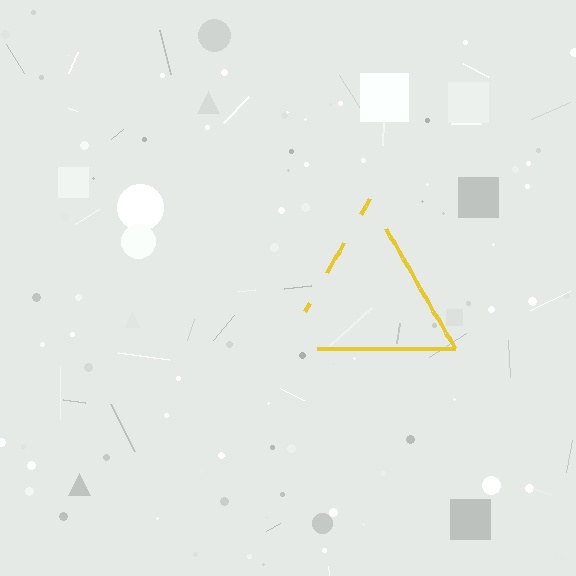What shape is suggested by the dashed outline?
The dashed outline suggests a triangle.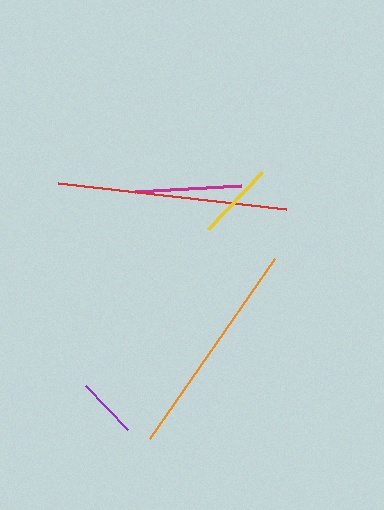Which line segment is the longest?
The red line is the longest at approximately 229 pixels.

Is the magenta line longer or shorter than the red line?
The red line is longer than the magenta line.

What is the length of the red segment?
The red segment is approximately 229 pixels long.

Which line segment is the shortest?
The purple line is the shortest at approximately 60 pixels.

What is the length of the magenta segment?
The magenta segment is approximately 106 pixels long.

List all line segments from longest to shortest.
From longest to shortest: red, orange, magenta, yellow, purple.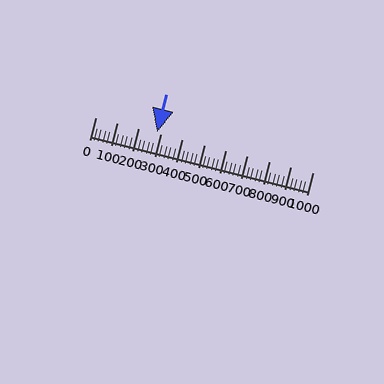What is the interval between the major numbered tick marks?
The major tick marks are spaced 100 units apart.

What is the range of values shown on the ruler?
The ruler shows values from 0 to 1000.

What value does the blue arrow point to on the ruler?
The blue arrow points to approximately 282.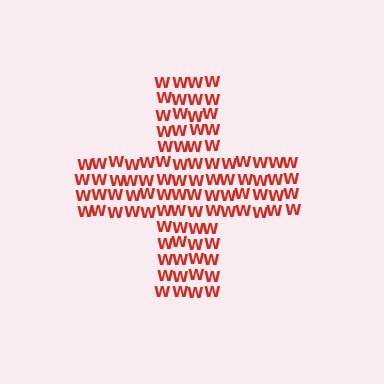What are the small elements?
The small elements are letter W's.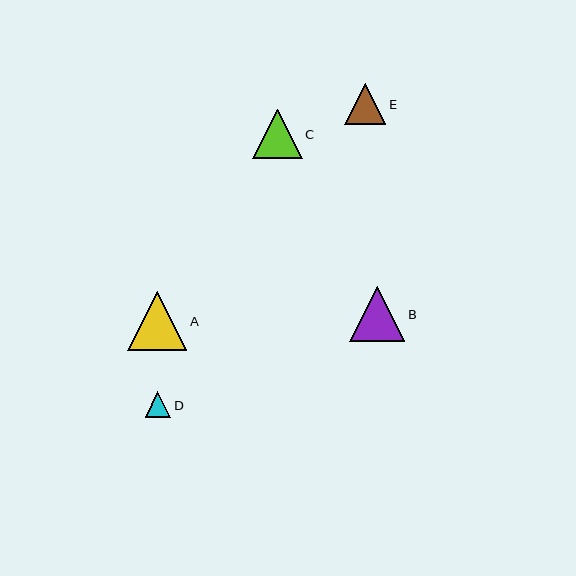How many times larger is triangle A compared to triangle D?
Triangle A is approximately 2.3 times the size of triangle D.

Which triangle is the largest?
Triangle A is the largest with a size of approximately 59 pixels.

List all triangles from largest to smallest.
From largest to smallest: A, B, C, E, D.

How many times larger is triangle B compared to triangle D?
Triangle B is approximately 2.2 times the size of triangle D.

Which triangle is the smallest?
Triangle D is the smallest with a size of approximately 26 pixels.